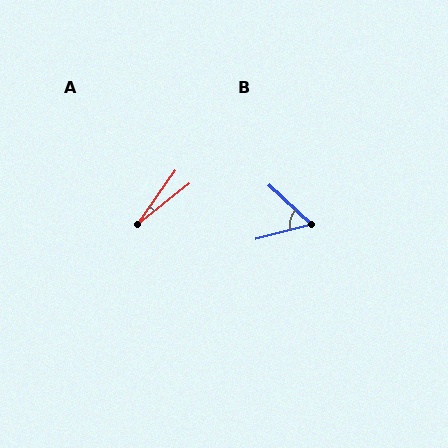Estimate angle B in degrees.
Approximately 57 degrees.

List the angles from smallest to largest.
A (17°), B (57°).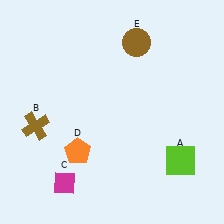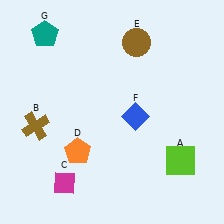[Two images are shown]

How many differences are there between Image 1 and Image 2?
There are 2 differences between the two images.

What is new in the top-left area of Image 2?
A teal pentagon (G) was added in the top-left area of Image 2.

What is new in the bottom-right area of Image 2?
A blue diamond (F) was added in the bottom-right area of Image 2.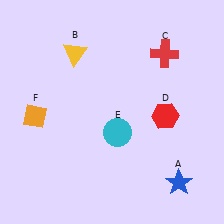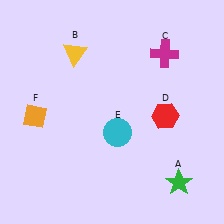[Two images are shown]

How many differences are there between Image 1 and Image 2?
There are 2 differences between the two images.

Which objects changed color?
A changed from blue to green. C changed from red to magenta.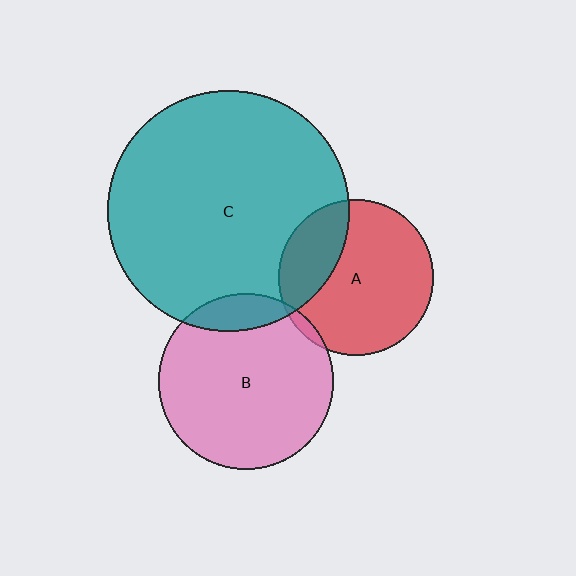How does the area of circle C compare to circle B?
Approximately 1.9 times.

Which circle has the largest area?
Circle C (teal).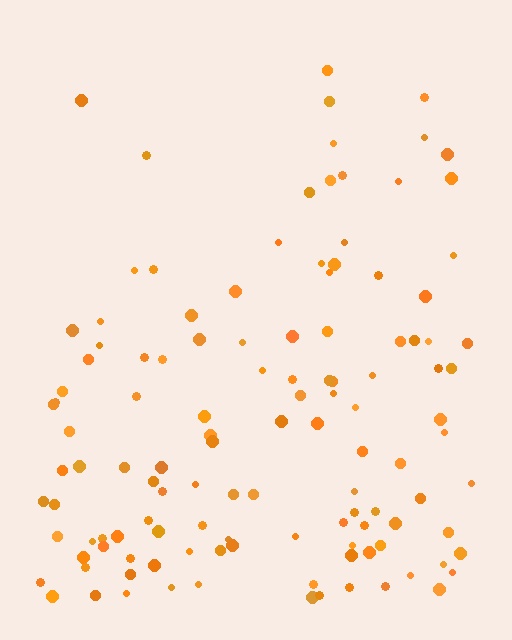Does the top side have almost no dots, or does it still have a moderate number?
Still a moderate number, just noticeably fewer than the bottom.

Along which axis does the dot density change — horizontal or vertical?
Vertical.